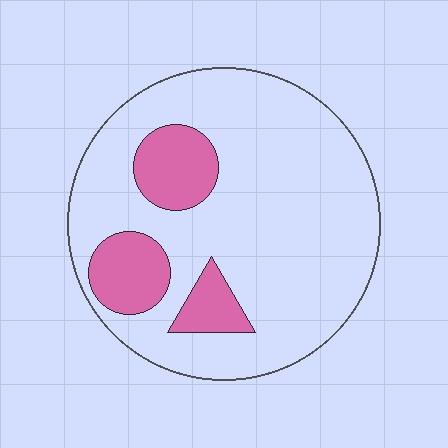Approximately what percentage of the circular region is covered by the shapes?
Approximately 20%.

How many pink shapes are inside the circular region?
3.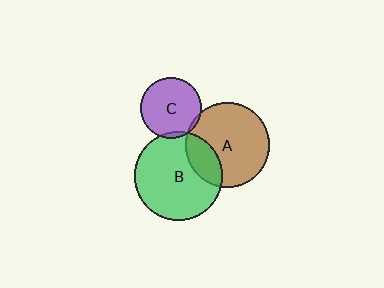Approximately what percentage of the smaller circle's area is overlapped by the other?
Approximately 5%.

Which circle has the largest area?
Circle B (green).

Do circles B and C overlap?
Yes.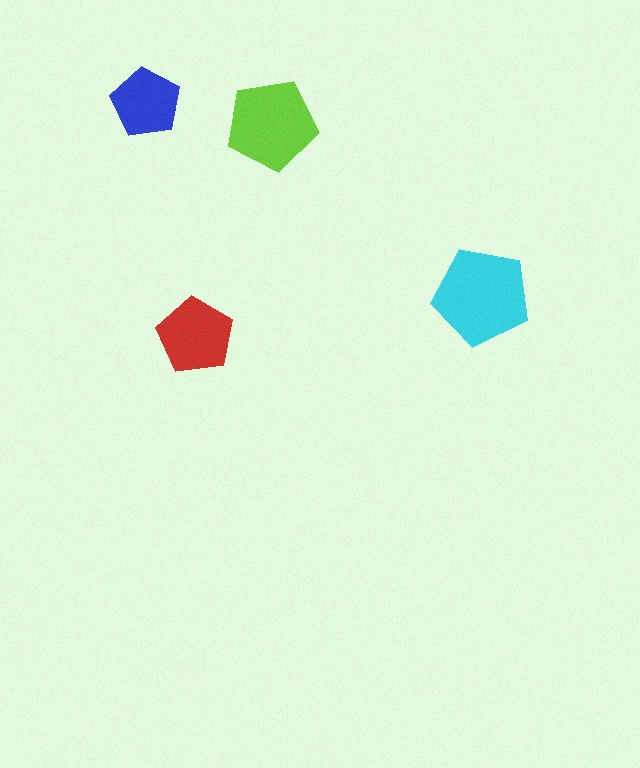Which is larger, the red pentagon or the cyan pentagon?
The cyan one.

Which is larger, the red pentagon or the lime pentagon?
The lime one.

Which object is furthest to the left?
The blue pentagon is leftmost.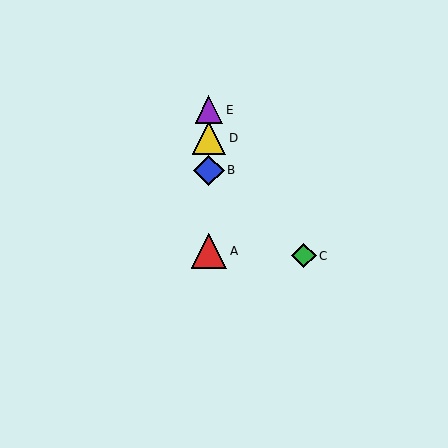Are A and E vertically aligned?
Yes, both are at x≈209.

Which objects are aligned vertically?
Objects A, B, D, E are aligned vertically.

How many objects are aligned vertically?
4 objects (A, B, D, E) are aligned vertically.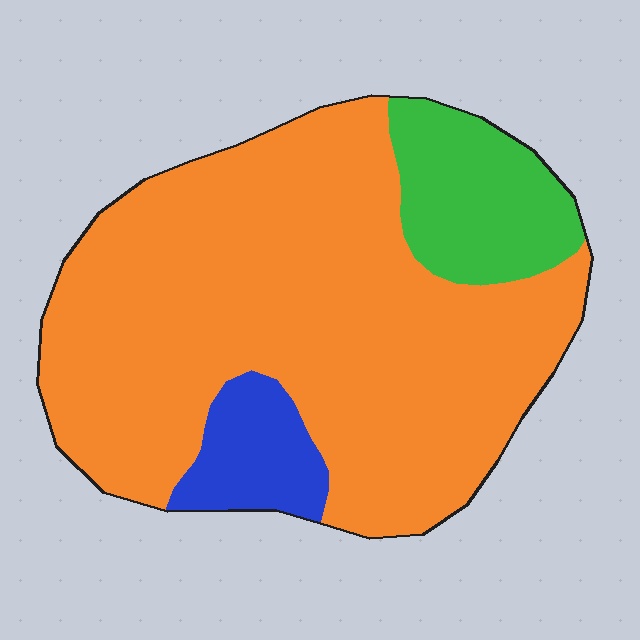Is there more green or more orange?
Orange.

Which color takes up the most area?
Orange, at roughly 75%.